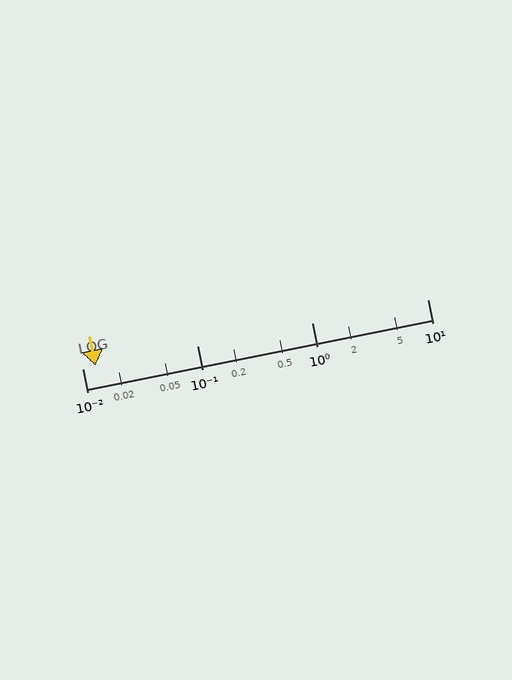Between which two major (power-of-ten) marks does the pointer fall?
The pointer is between 0.01 and 0.1.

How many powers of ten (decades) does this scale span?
The scale spans 3 decades, from 0.01 to 10.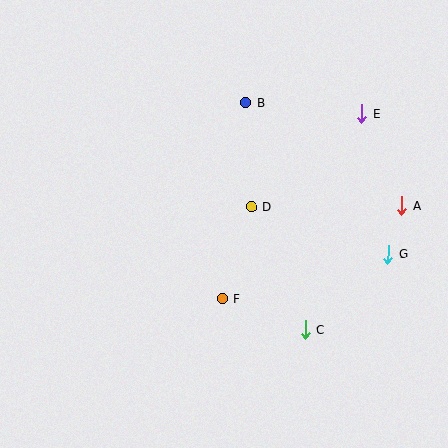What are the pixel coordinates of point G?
Point G is at (388, 254).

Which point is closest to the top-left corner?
Point B is closest to the top-left corner.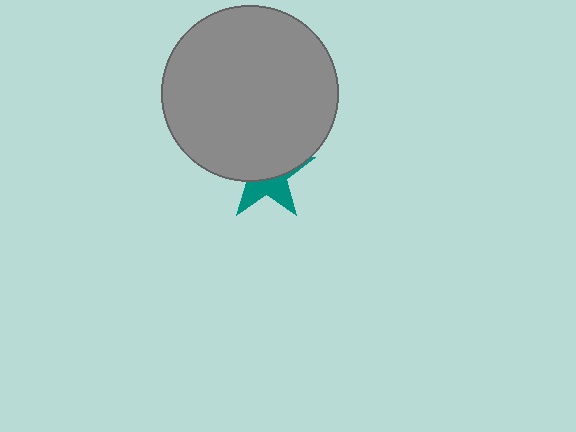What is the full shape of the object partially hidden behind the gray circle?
The partially hidden object is a teal star.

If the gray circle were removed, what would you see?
You would see the complete teal star.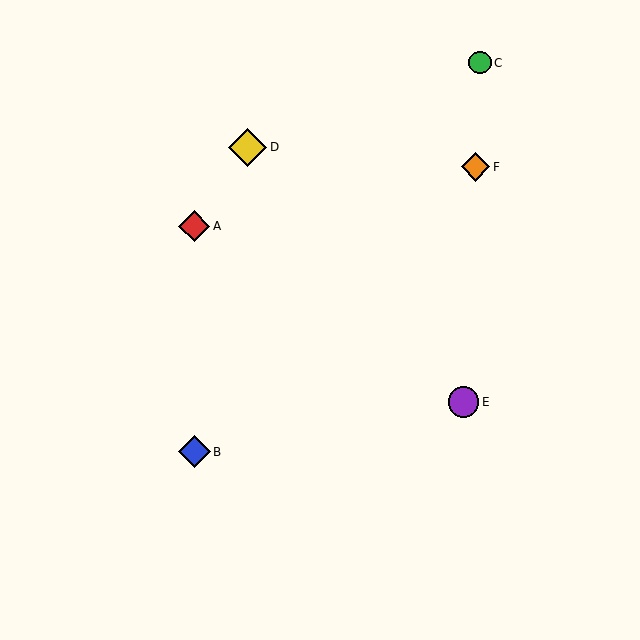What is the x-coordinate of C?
Object C is at x≈480.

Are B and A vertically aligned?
Yes, both are at x≈194.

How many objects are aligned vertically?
2 objects (A, B) are aligned vertically.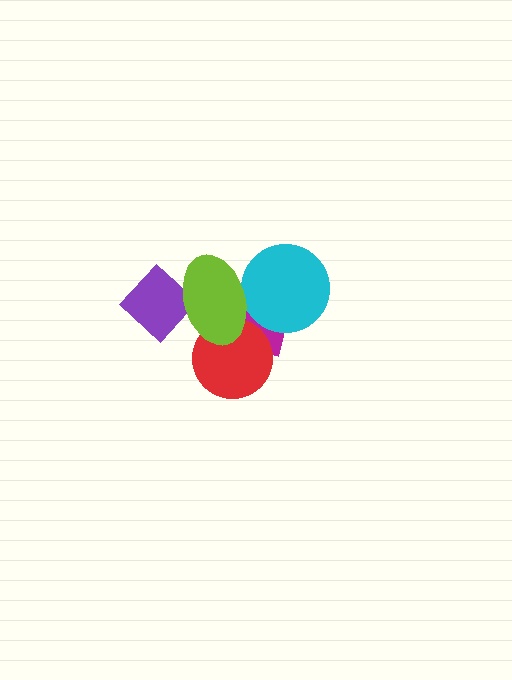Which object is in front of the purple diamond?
The lime ellipse is in front of the purple diamond.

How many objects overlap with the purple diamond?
1 object overlaps with the purple diamond.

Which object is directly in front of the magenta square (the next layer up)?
The cyan circle is directly in front of the magenta square.